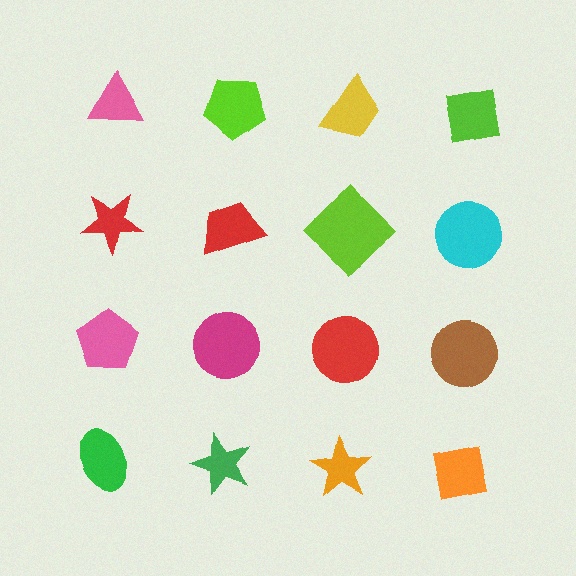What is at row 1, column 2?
A lime pentagon.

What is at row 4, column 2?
A green star.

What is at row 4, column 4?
An orange square.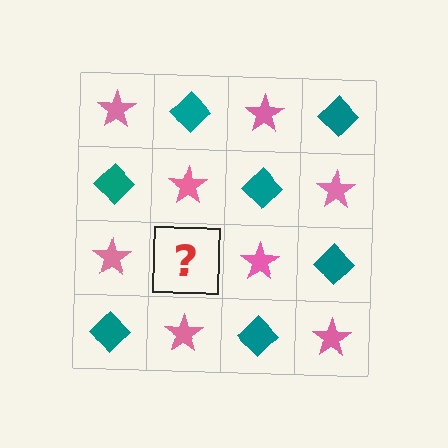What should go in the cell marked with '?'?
The missing cell should contain a teal diamond.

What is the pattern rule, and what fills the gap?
The rule is that it alternates pink star and teal diamond in a checkerboard pattern. The gap should be filled with a teal diamond.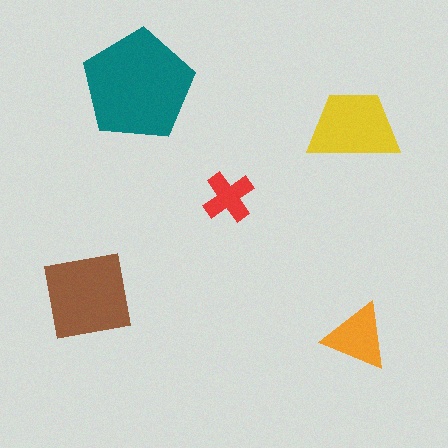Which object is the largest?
The teal pentagon.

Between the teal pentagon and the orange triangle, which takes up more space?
The teal pentagon.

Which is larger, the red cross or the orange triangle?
The orange triangle.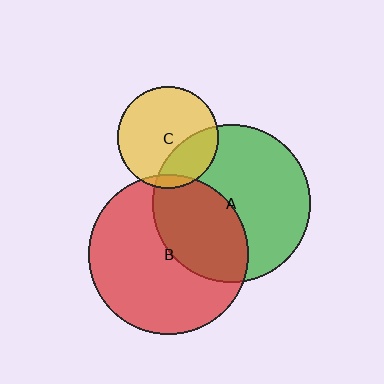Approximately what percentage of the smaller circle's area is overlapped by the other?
Approximately 30%.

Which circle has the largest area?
Circle B (red).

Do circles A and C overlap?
Yes.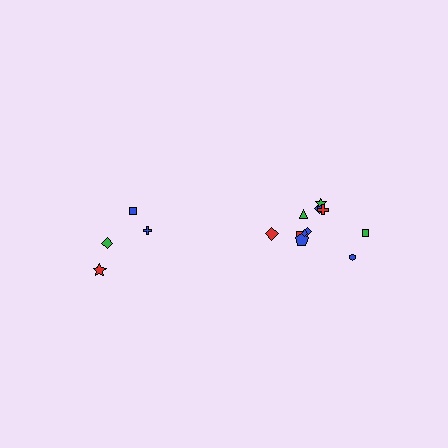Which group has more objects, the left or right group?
The right group.